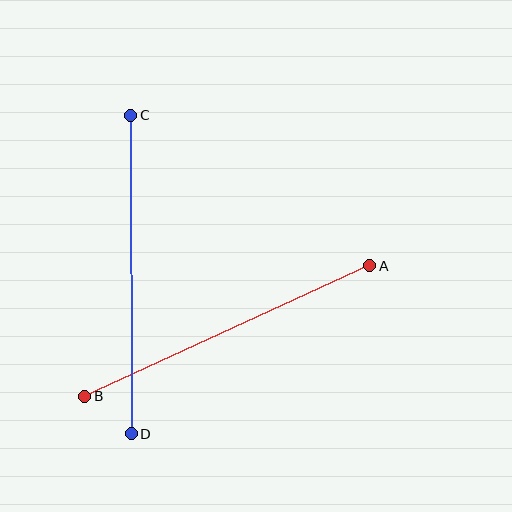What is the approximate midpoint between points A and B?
The midpoint is at approximately (227, 331) pixels.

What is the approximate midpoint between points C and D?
The midpoint is at approximately (131, 274) pixels.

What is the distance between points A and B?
The distance is approximately 314 pixels.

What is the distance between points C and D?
The distance is approximately 318 pixels.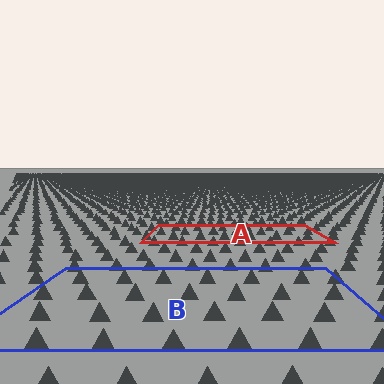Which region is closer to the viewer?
Region B is closer. The texture elements there are larger and more spread out.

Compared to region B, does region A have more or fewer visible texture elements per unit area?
Region A has more texture elements per unit area — they are packed more densely because it is farther away.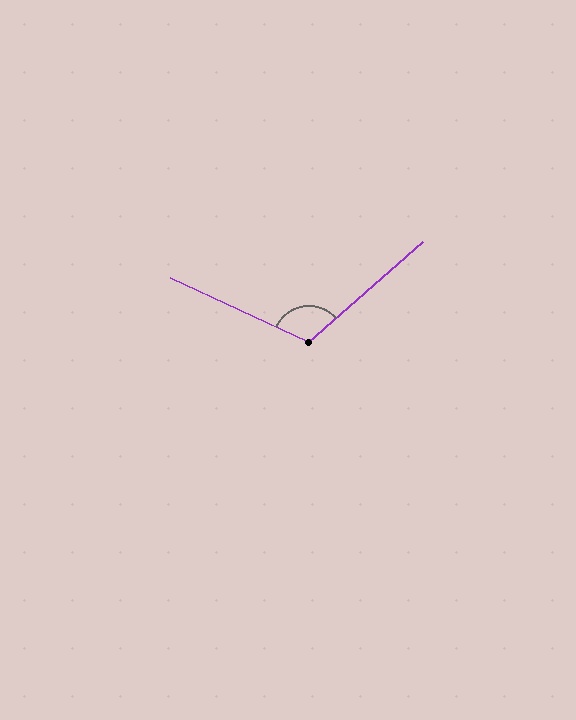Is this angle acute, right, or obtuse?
It is obtuse.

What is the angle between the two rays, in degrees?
Approximately 114 degrees.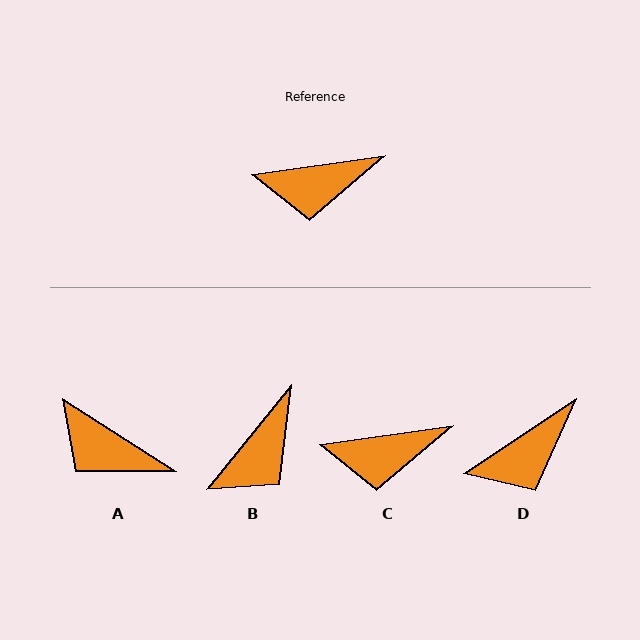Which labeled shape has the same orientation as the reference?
C.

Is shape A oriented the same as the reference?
No, it is off by about 41 degrees.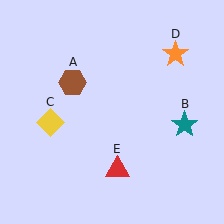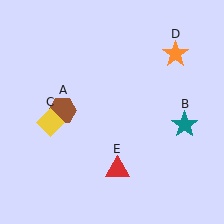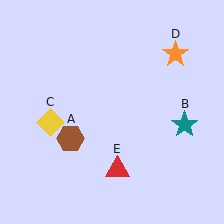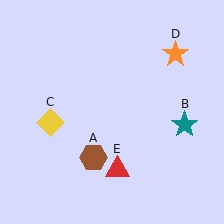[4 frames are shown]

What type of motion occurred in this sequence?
The brown hexagon (object A) rotated counterclockwise around the center of the scene.